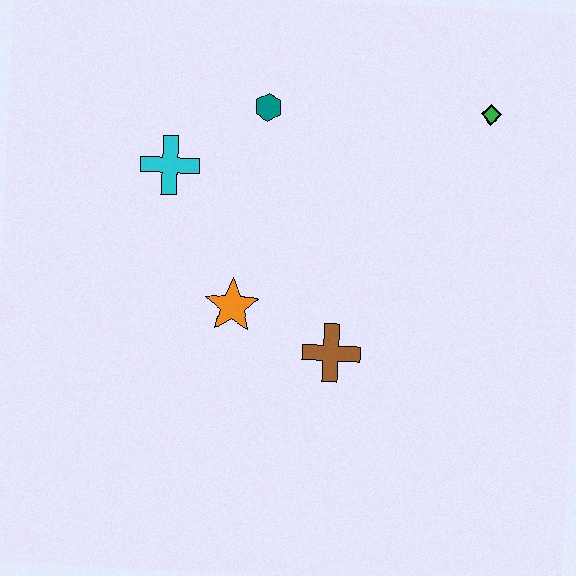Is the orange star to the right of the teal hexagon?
No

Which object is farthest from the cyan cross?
The green diamond is farthest from the cyan cross.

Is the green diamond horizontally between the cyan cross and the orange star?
No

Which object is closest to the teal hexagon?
The cyan cross is closest to the teal hexagon.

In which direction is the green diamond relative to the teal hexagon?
The green diamond is to the right of the teal hexagon.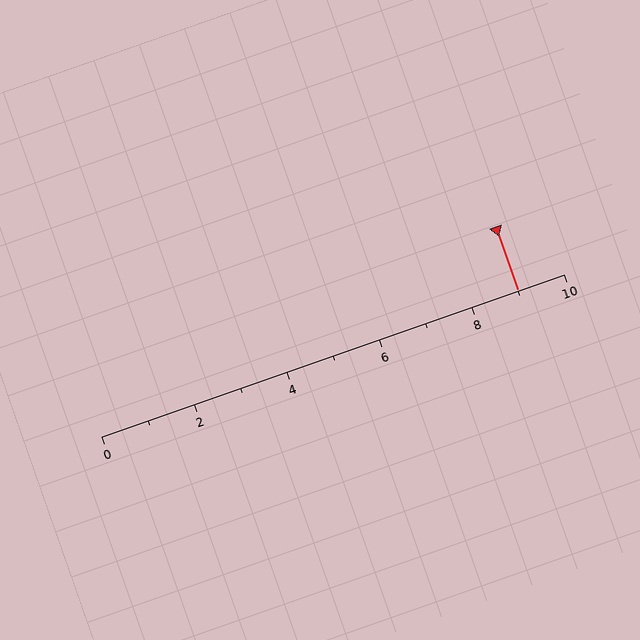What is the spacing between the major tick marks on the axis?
The major ticks are spaced 2 apart.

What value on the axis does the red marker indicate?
The marker indicates approximately 9.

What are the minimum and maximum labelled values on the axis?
The axis runs from 0 to 10.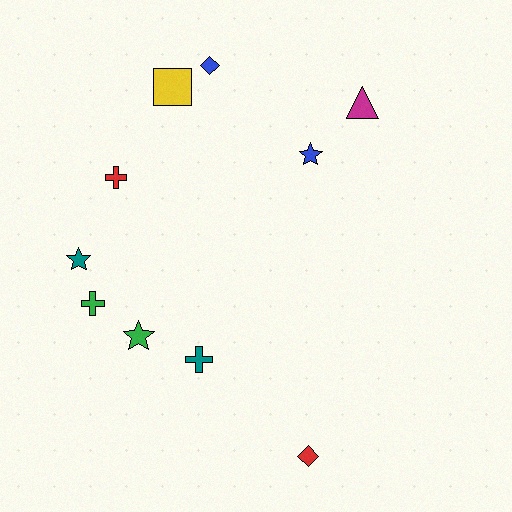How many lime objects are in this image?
There are no lime objects.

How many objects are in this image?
There are 10 objects.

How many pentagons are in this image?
There are no pentagons.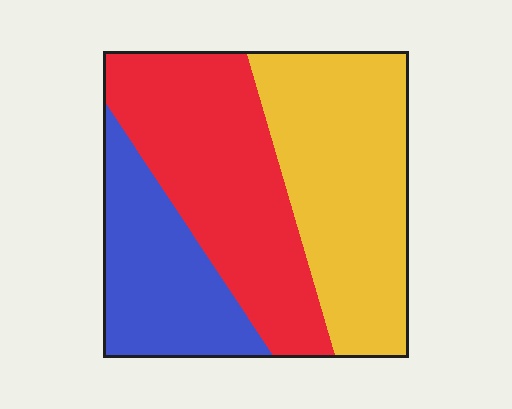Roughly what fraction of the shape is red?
Red covers around 40% of the shape.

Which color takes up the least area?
Blue, at roughly 25%.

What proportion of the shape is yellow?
Yellow covers around 40% of the shape.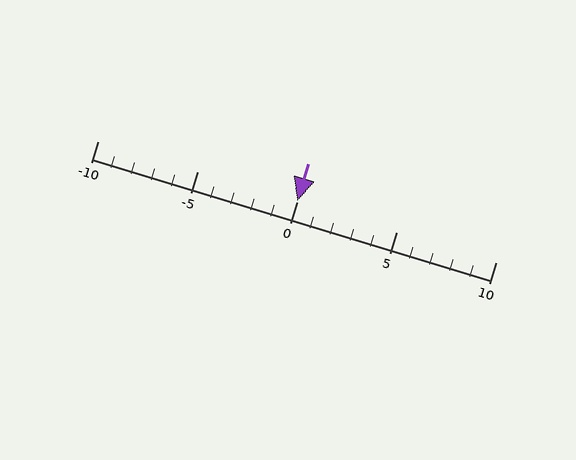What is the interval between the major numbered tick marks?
The major tick marks are spaced 5 units apart.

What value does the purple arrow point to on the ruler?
The purple arrow points to approximately 0.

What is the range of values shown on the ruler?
The ruler shows values from -10 to 10.